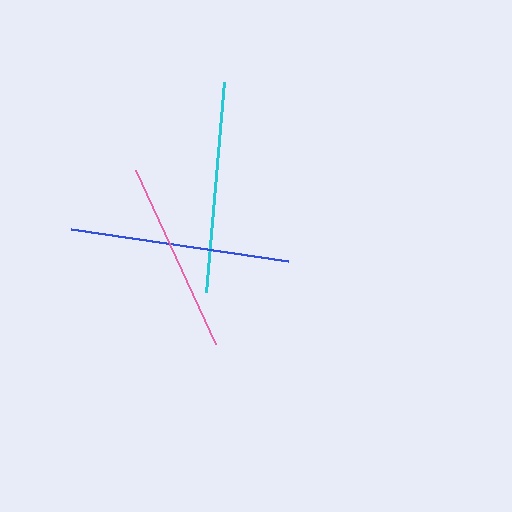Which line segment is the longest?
The blue line is the longest at approximately 220 pixels.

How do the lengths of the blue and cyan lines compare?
The blue and cyan lines are approximately the same length.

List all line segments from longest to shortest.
From longest to shortest: blue, cyan, pink.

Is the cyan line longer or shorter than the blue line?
The blue line is longer than the cyan line.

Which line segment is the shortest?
The pink line is the shortest at approximately 191 pixels.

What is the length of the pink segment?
The pink segment is approximately 191 pixels long.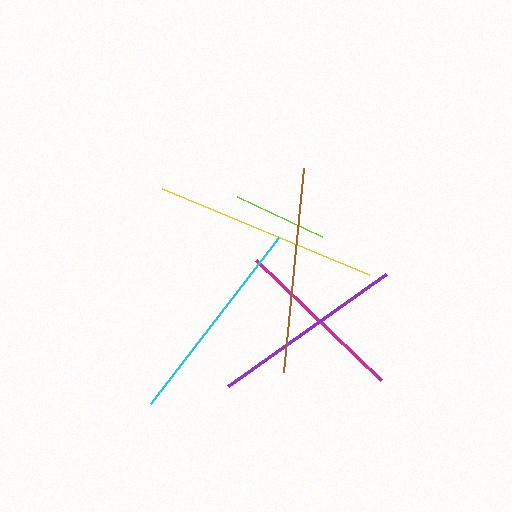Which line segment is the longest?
The yellow line is the longest at approximately 224 pixels.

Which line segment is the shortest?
The lime line is the shortest at approximately 94 pixels.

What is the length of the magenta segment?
The magenta segment is approximately 173 pixels long.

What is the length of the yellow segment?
The yellow segment is approximately 224 pixels long.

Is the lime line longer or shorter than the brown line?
The brown line is longer than the lime line.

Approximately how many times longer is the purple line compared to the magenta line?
The purple line is approximately 1.1 times the length of the magenta line.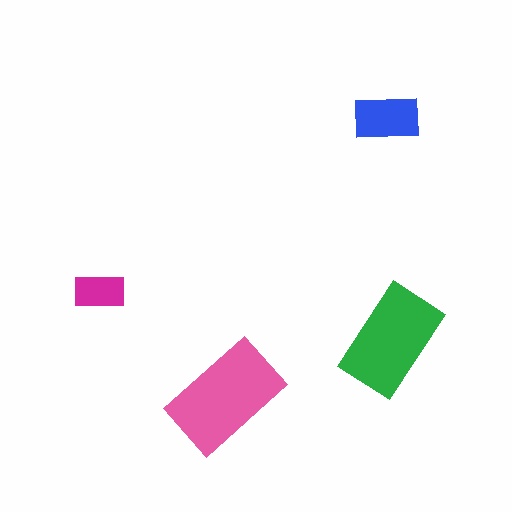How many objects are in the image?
There are 4 objects in the image.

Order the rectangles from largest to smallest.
the pink one, the green one, the blue one, the magenta one.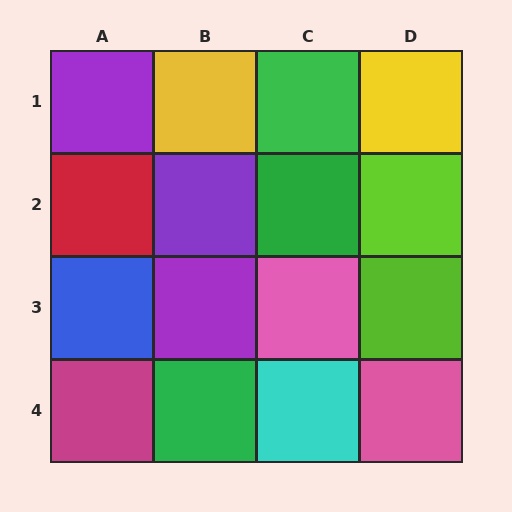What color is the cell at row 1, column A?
Purple.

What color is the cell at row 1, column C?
Green.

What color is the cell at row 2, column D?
Lime.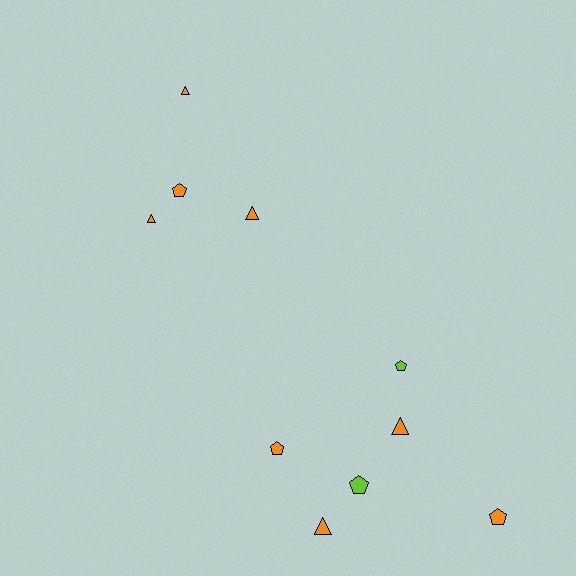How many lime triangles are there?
There are no lime triangles.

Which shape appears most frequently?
Triangle, with 5 objects.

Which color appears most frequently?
Orange, with 8 objects.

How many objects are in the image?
There are 10 objects.